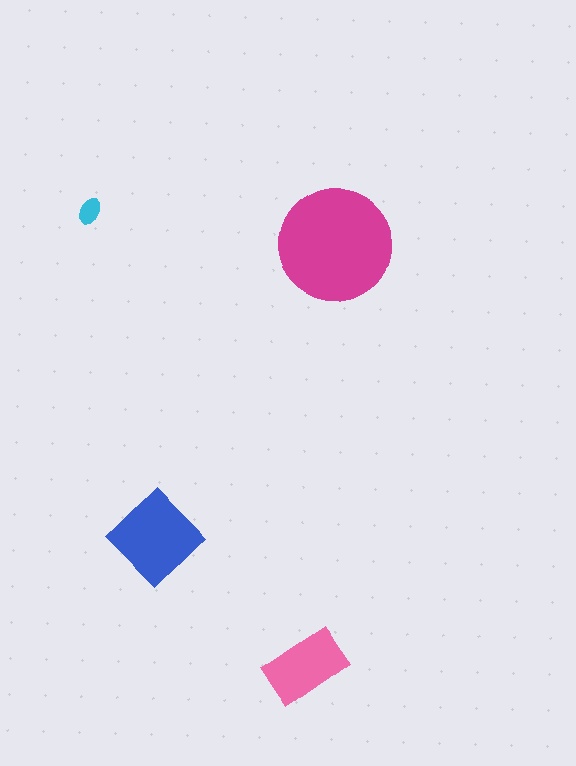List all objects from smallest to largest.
The cyan ellipse, the pink rectangle, the blue diamond, the magenta circle.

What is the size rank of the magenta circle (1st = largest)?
1st.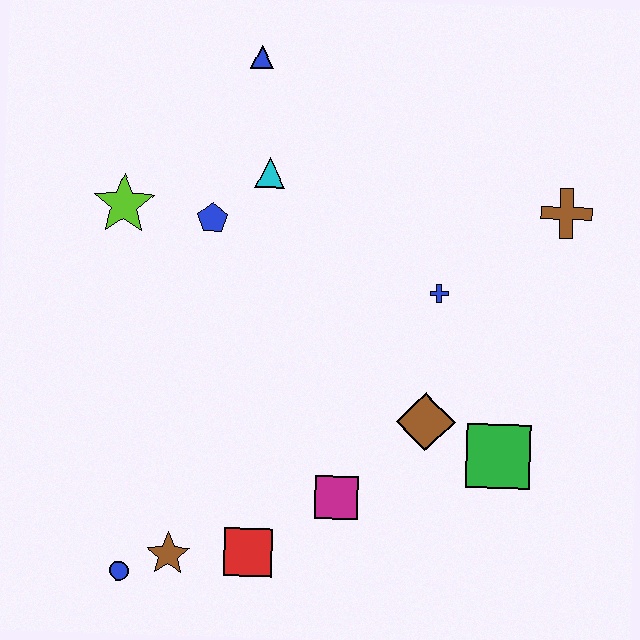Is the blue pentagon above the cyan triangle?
No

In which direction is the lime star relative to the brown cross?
The lime star is to the left of the brown cross.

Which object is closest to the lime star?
The blue pentagon is closest to the lime star.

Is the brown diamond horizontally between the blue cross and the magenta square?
Yes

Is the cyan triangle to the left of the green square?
Yes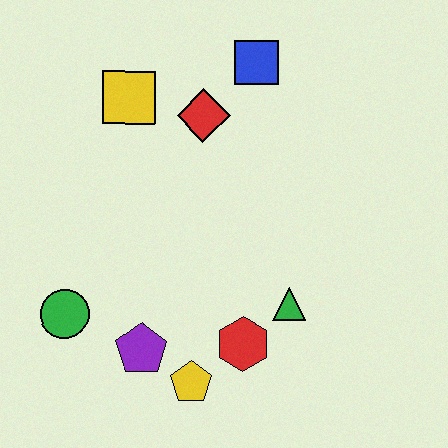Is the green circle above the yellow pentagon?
Yes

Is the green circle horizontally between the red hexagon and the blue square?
No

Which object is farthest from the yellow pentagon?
The blue square is farthest from the yellow pentagon.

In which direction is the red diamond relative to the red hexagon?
The red diamond is above the red hexagon.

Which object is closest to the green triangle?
The red hexagon is closest to the green triangle.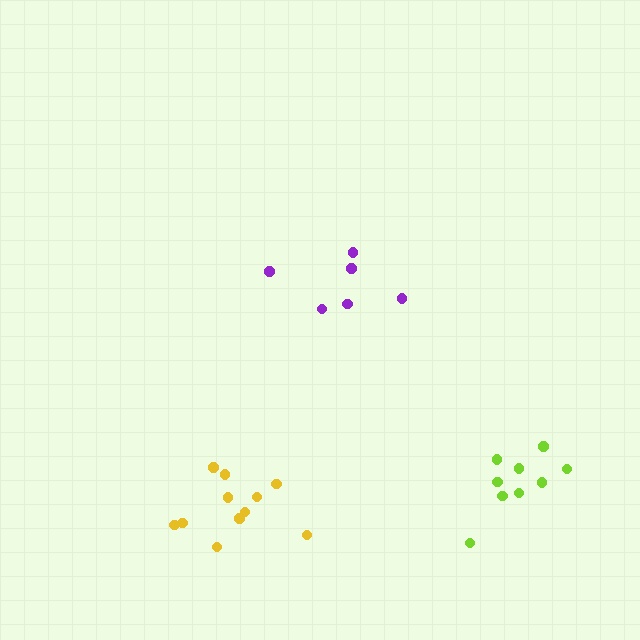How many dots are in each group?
Group 1: 6 dots, Group 2: 11 dots, Group 3: 9 dots (26 total).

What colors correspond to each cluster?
The clusters are colored: purple, yellow, lime.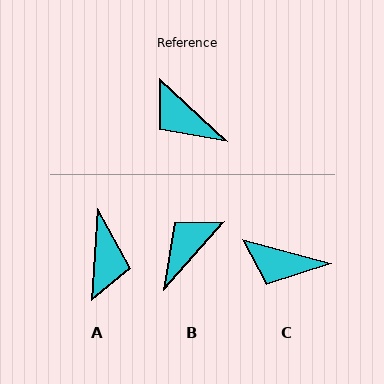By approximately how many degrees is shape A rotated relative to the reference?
Approximately 129 degrees counter-clockwise.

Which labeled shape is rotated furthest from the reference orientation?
A, about 129 degrees away.